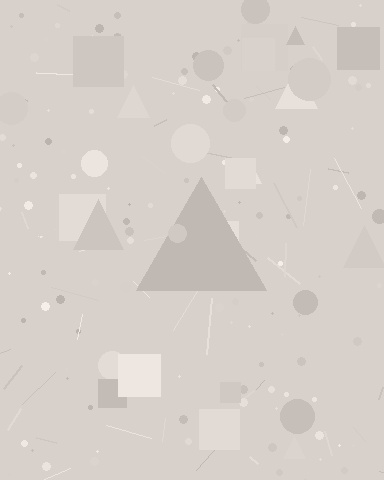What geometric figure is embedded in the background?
A triangle is embedded in the background.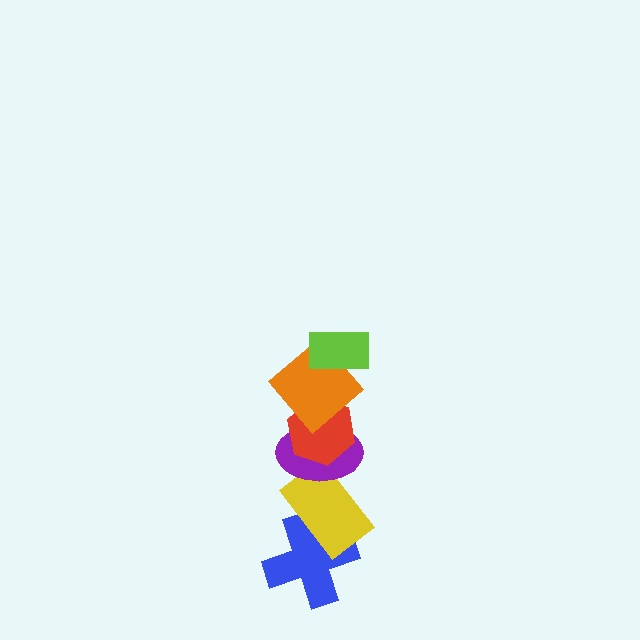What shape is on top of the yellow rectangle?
The purple ellipse is on top of the yellow rectangle.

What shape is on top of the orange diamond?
The lime rectangle is on top of the orange diamond.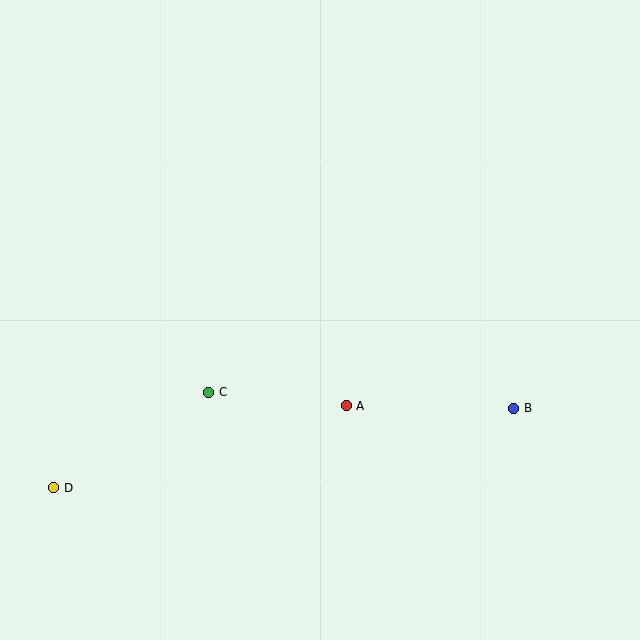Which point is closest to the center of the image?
Point A at (346, 406) is closest to the center.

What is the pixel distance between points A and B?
The distance between A and B is 167 pixels.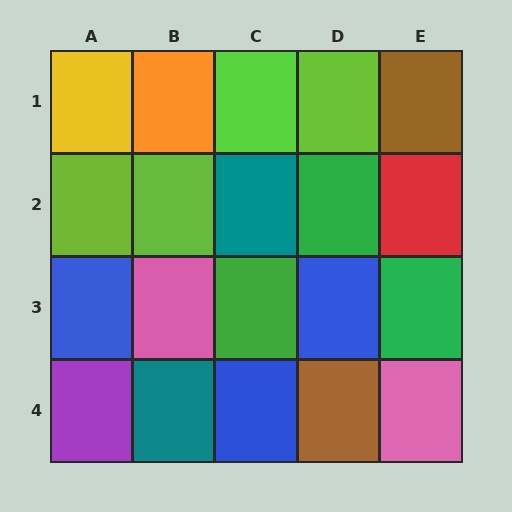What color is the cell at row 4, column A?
Purple.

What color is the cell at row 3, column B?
Pink.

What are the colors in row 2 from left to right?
Lime, lime, teal, green, red.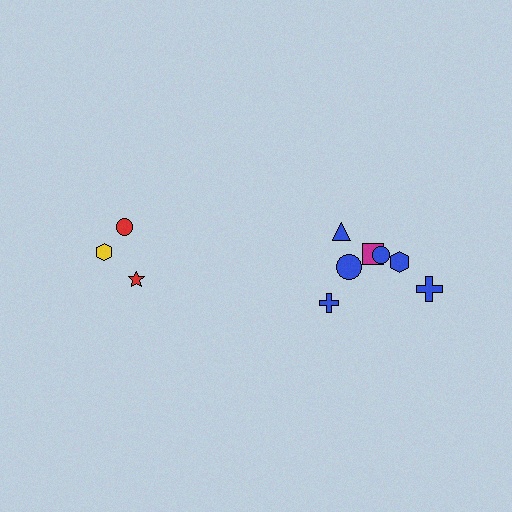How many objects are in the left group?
There are 3 objects.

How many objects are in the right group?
There are 7 objects.